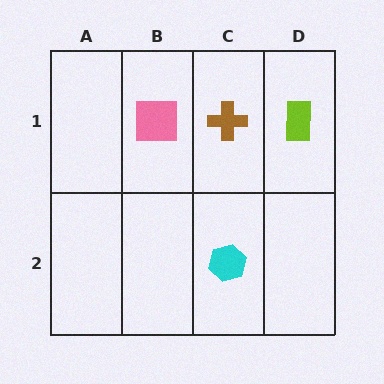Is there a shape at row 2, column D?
No, that cell is empty.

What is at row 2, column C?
A cyan hexagon.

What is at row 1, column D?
A lime rectangle.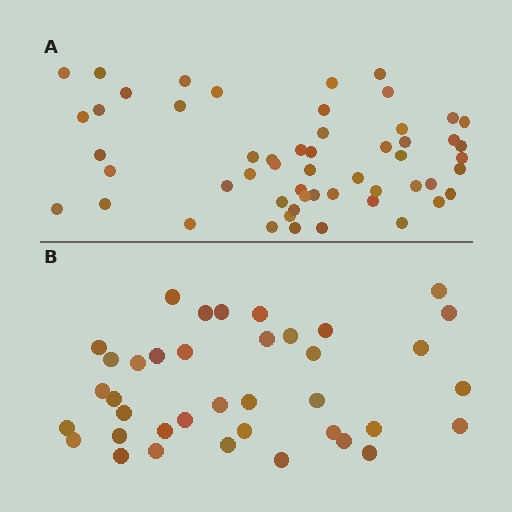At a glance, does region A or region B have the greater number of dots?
Region A (the top region) has more dots.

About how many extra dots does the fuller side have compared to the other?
Region A has approximately 15 more dots than region B.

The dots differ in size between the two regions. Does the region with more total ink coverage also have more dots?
No. Region B has more total ink coverage because its dots are larger, but region A actually contains more individual dots. Total area can be misleading — the number of items is what matters here.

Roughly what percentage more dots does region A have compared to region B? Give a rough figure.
About 40% more.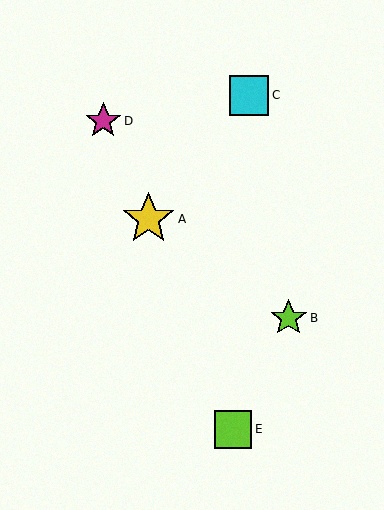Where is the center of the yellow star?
The center of the yellow star is at (148, 219).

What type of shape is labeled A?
Shape A is a yellow star.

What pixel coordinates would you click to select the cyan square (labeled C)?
Click at (249, 95) to select the cyan square C.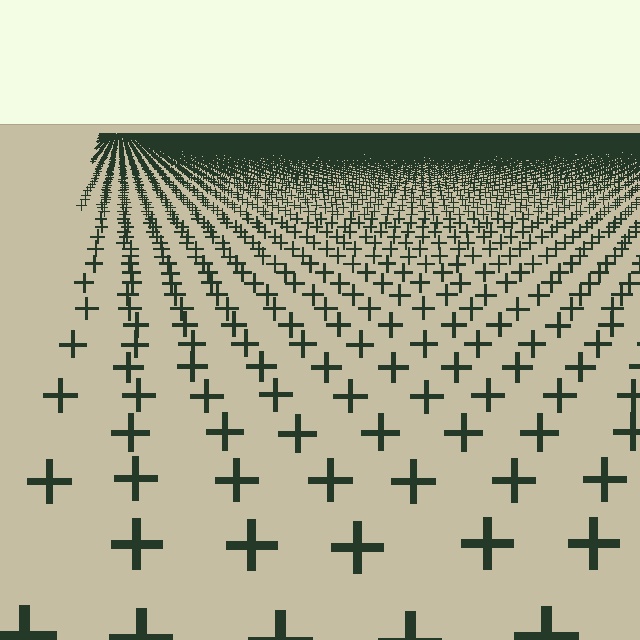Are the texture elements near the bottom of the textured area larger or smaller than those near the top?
Larger. Near the bottom, elements are closer to the viewer and appear at a bigger on-screen size.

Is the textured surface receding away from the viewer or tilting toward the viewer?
The surface is receding away from the viewer. Texture elements get smaller and denser toward the top.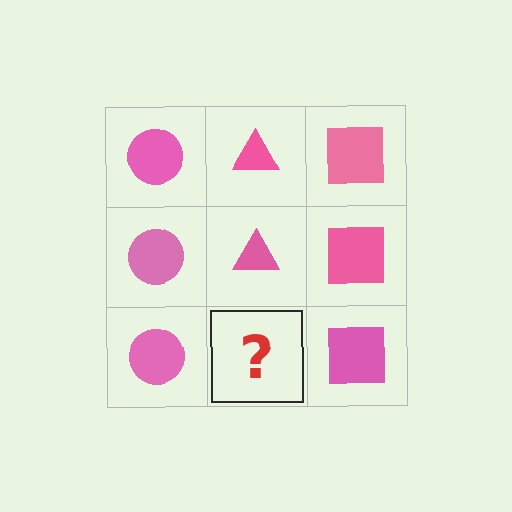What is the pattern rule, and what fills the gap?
The rule is that each column has a consistent shape. The gap should be filled with a pink triangle.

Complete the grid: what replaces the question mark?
The question mark should be replaced with a pink triangle.